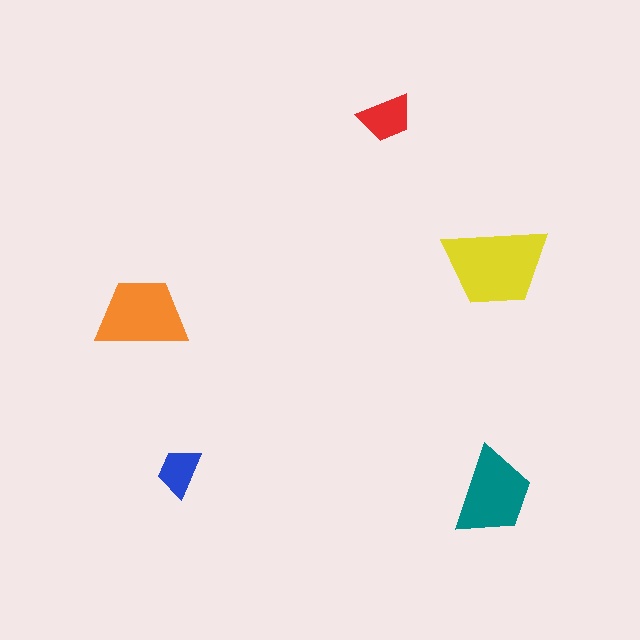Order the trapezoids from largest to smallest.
the yellow one, the orange one, the teal one, the red one, the blue one.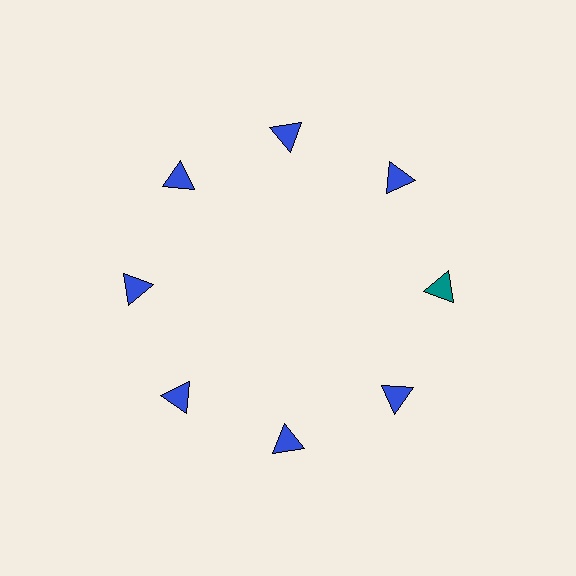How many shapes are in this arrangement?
There are 8 shapes arranged in a ring pattern.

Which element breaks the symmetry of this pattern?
The teal triangle at roughly the 3 o'clock position breaks the symmetry. All other shapes are blue triangles.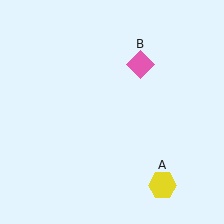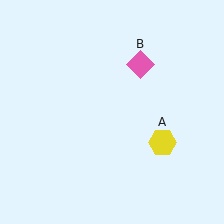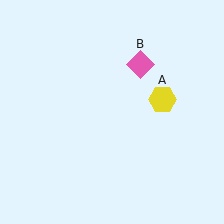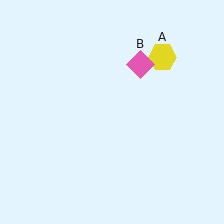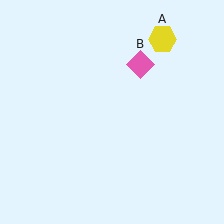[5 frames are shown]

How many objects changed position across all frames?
1 object changed position: yellow hexagon (object A).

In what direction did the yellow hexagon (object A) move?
The yellow hexagon (object A) moved up.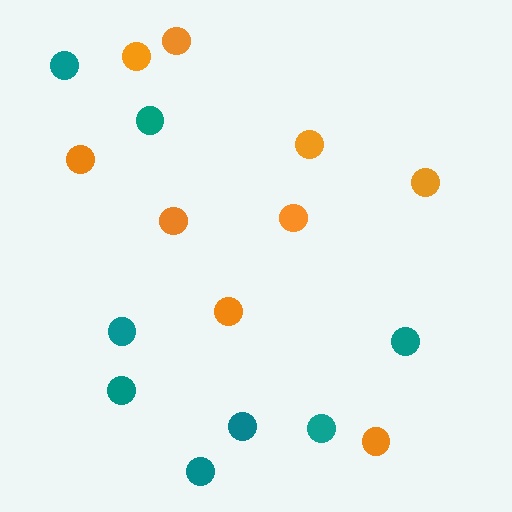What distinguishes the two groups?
There are 2 groups: one group of teal circles (8) and one group of orange circles (9).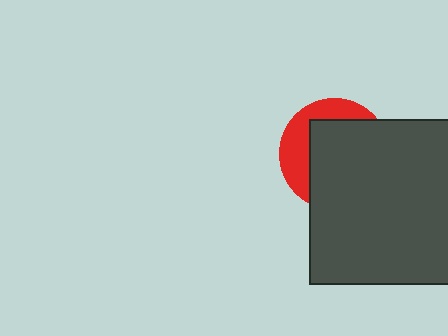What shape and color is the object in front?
The object in front is a dark gray rectangle.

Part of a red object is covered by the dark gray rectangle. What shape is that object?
It is a circle.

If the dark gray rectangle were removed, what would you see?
You would see the complete red circle.